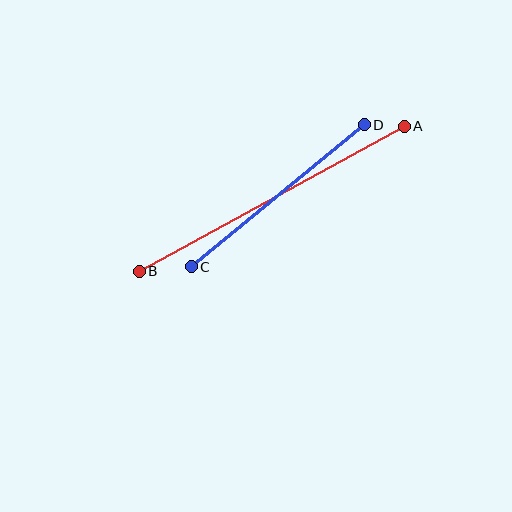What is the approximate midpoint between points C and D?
The midpoint is at approximately (278, 196) pixels.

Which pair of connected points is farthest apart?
Points A and B are farthest apart.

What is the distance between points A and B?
The distance is approximately 302 pixels.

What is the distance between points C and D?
The distance is approximately 224 pixels.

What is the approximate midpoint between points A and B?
The midpoint is at approximately (272, 199) pixels.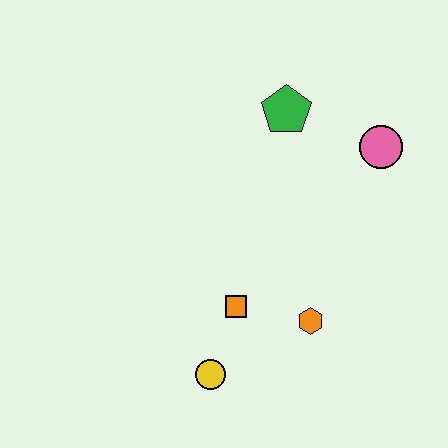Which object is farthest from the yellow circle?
The pink circle is farthest from the yellow circle.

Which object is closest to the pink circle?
The green pentagon is closest to the pink circle.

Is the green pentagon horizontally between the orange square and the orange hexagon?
Yes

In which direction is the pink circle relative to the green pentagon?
The pink circle is to the right of the green pentagon.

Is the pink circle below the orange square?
No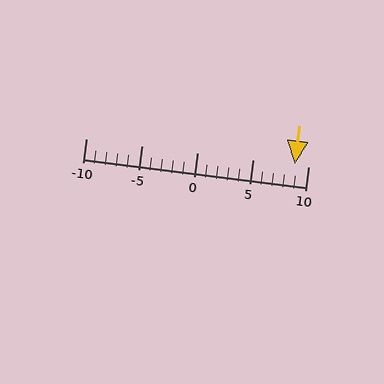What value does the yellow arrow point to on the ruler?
The yellow arrow points to approximately 9.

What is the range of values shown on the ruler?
The ruler shows values from -10 to 10.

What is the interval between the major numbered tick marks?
The major tick marks are spaced 5 units apart.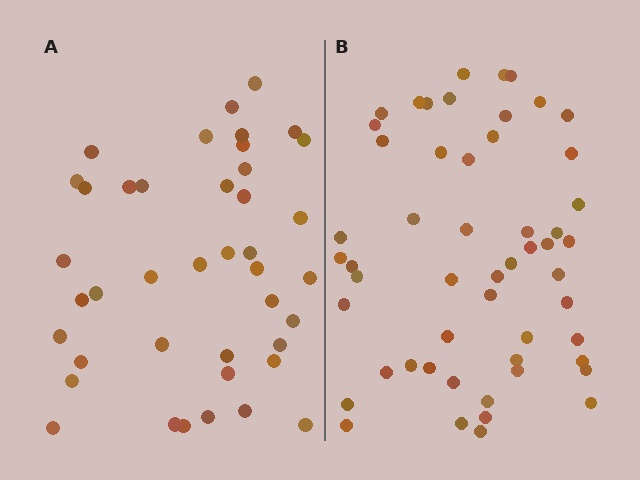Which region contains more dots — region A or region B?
Region B (the right region) has more dots.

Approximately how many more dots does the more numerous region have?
Region B has roughly 12 or so more dots than region A.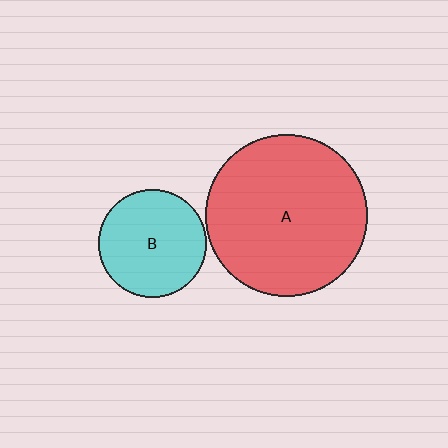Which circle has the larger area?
Circle A (red).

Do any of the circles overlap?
No, none of the circles overlap.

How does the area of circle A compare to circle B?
Approximately 2.2 times.